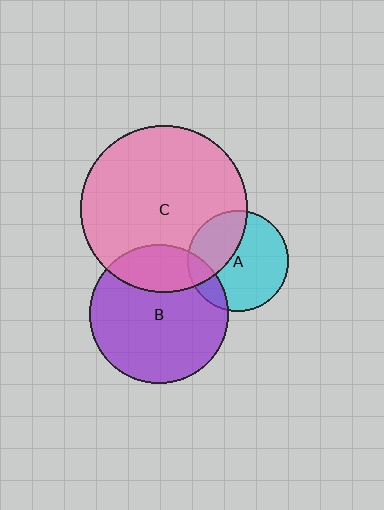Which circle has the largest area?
Circle C (pink).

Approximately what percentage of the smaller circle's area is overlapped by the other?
Approximately 35%.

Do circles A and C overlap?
Yes.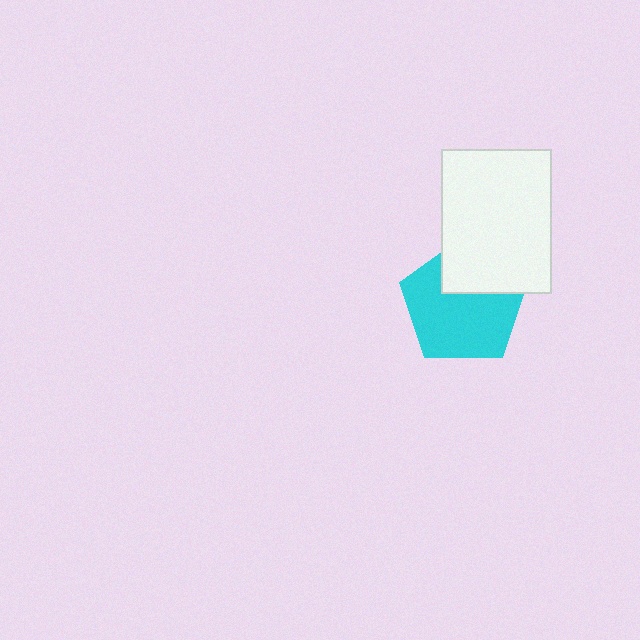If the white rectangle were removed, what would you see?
You would see the complete cyan pentagon.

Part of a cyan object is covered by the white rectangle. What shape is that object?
It is a pentagon.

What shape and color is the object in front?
The object in front is a white rectangle.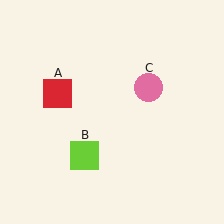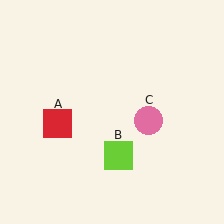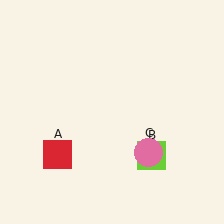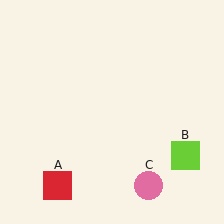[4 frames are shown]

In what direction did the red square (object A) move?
The red square (object A) moved down.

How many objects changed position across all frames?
3 objects changed position: red square (object A), lime square (object B), pink circle (object C).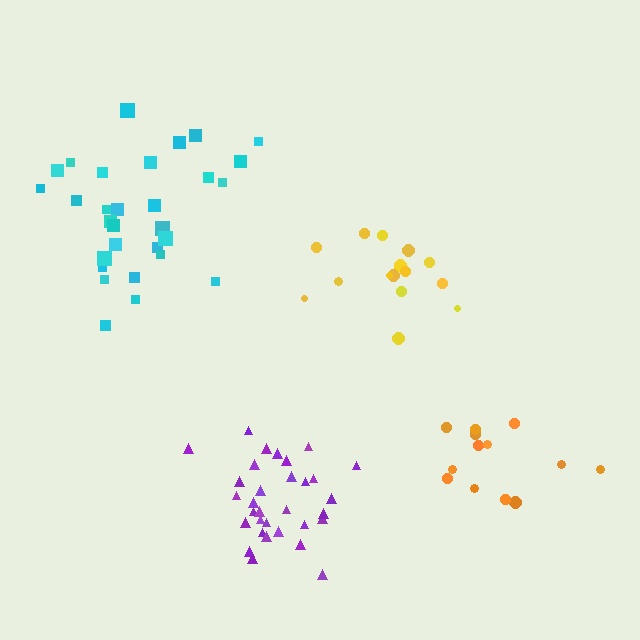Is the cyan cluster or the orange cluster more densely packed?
Cyan.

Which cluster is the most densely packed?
Purple.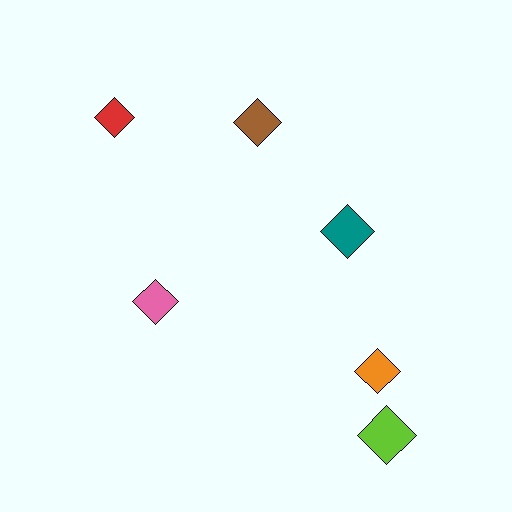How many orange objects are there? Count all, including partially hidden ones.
There is 1 orange object.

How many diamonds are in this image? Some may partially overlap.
There are 6 diamonds.